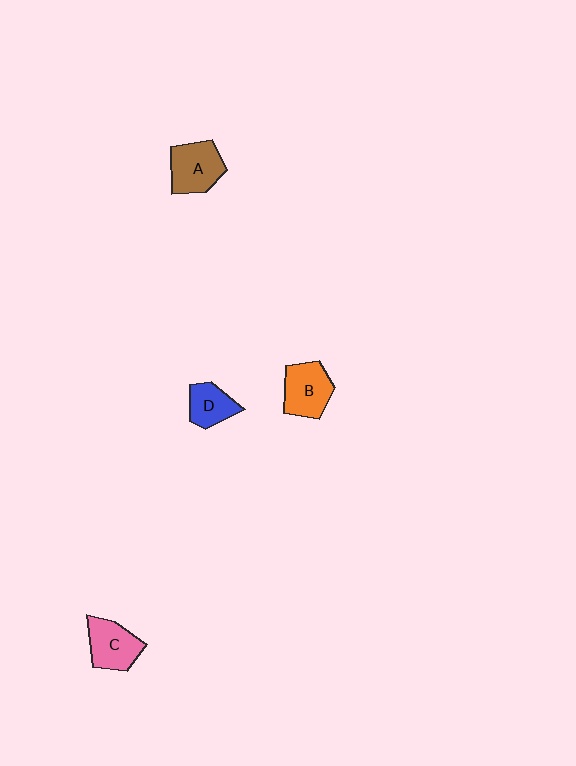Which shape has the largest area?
Shape A (brown).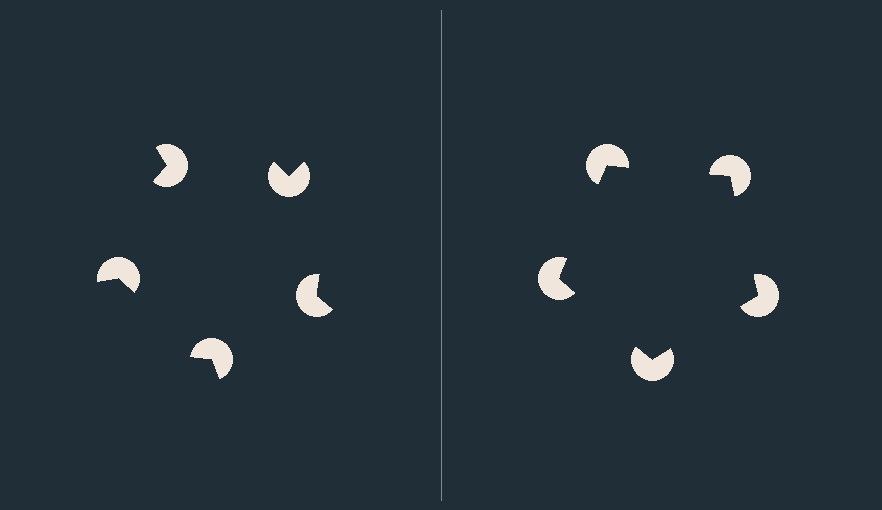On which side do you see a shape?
An illusory pentagon appears on the right side. On the left side the wedge cuts are rotated, so no coherent shape forms.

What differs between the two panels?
The pac-man discs are positioned identically on both sides; only the wedge orientations differ. On the right they align to a pentagon; on the left they are misaligned.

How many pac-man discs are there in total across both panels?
10 — 5 on each side.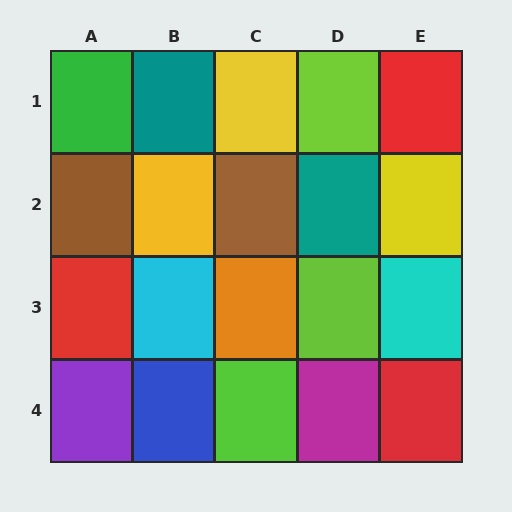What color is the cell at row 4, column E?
Red.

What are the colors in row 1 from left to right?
Green, teal, yellow, lime, red.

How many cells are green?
1 cell is green.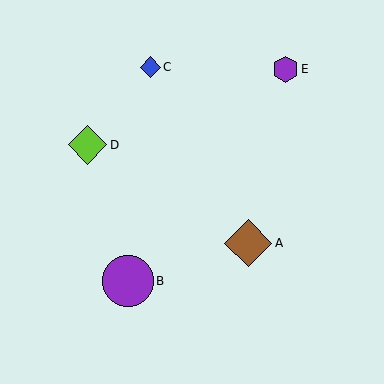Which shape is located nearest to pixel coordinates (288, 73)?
The purple hexagon (labeled E) at (285, 69) is nearest to that location.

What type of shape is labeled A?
Shape A is a brown diamond.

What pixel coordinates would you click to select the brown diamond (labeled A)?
Click at (248, 243) to select the brown diamond A.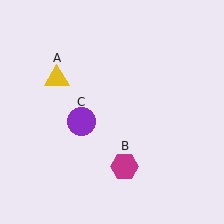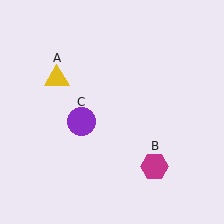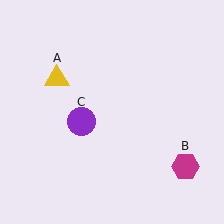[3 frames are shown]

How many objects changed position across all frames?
1 object changed position: magenta hexagon (object B).